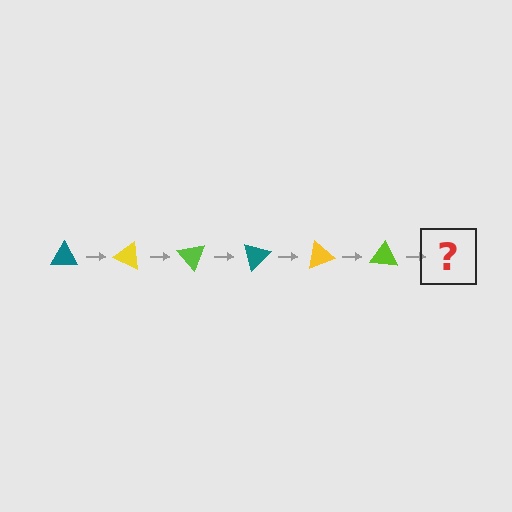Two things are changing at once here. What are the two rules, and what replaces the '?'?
The two rules are that it rotates 25 degrees each step and the color cycles through teal, yellow, and lime. The '?' should be a teal triangle, rotated 150 degrees from the start.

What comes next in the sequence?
The next element should be a teal triangle, rotated 150 degrees from the start.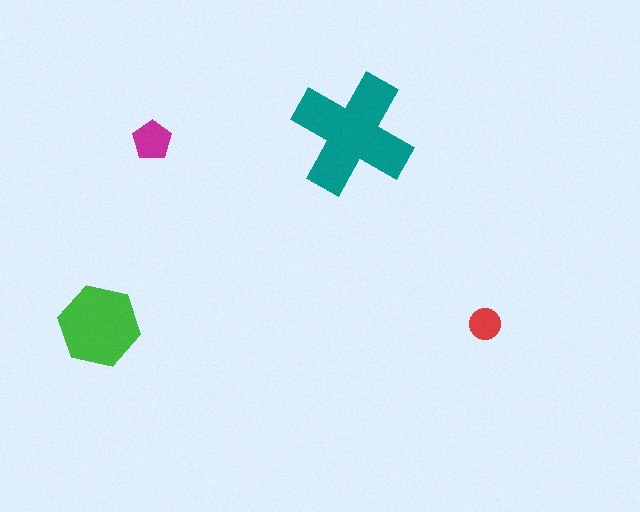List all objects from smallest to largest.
The red circle, the magenta pentagon, the green hexagon, the teal cross.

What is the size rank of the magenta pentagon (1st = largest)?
3rd.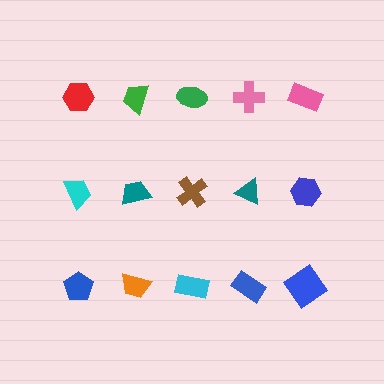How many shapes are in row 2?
5 shapes.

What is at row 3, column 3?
A cyan rectangle.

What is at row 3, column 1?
A blue pentagon.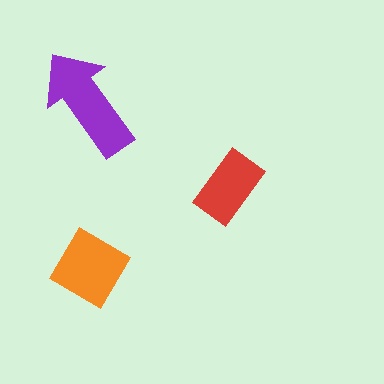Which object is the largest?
The purple arrow.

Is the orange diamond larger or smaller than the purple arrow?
Smaller.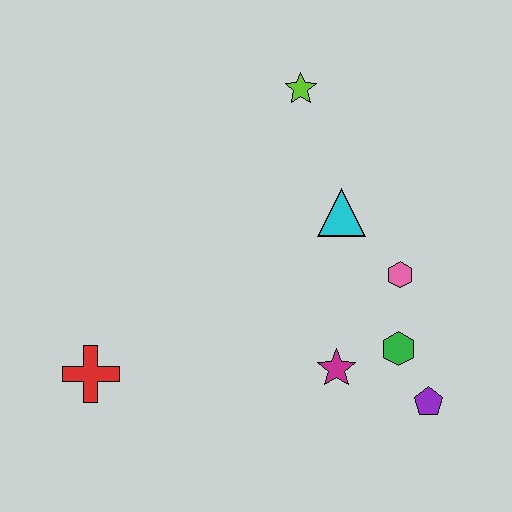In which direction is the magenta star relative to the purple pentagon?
The magenta star is to the left of the purple pentagon.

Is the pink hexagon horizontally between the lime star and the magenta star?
No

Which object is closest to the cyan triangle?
The pink hexagon is closest to the cyan triangle.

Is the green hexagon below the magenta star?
No